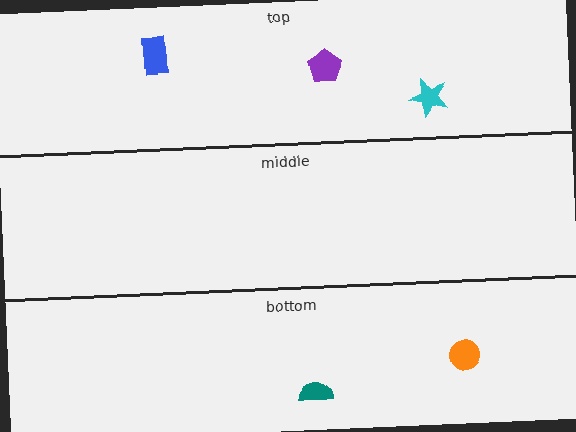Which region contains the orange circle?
The bottom region.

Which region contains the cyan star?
The top region.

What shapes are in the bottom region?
The teal semicircle, the orange circle.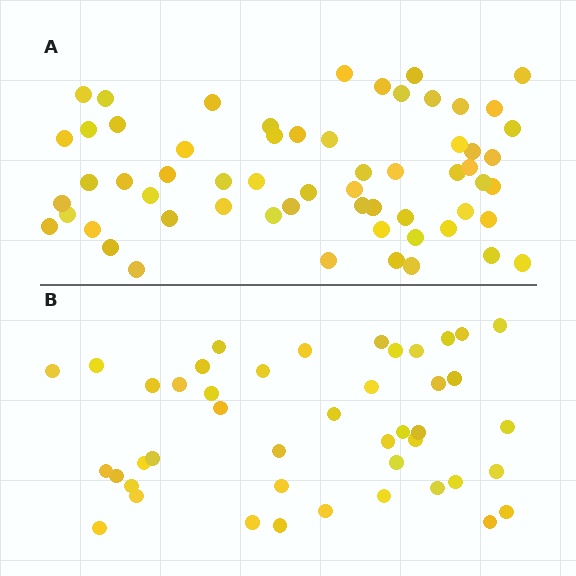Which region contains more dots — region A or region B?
Region A (the top region) has more dots.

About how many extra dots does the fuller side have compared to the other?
Region A has approximately 15 more dots than region B.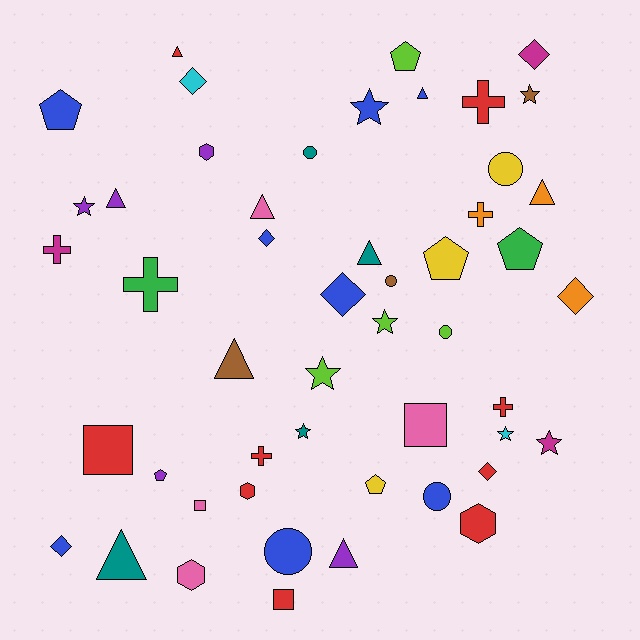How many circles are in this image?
There are 6 circles.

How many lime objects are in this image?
There are 4 lime objects.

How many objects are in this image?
There are 50 objects.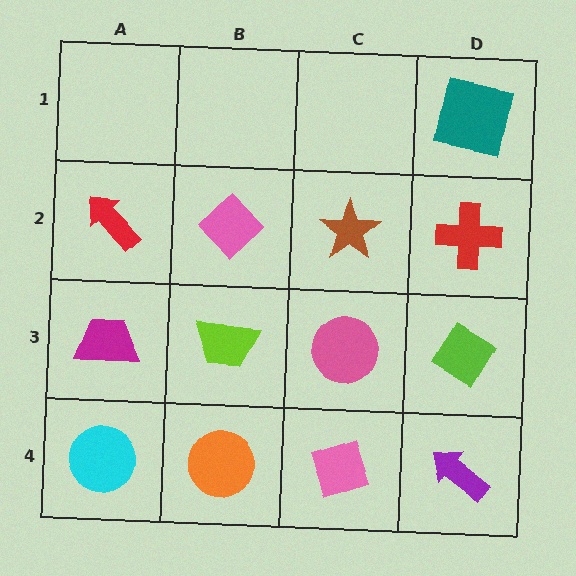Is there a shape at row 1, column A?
No, that cell is empty.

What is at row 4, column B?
An orange circle.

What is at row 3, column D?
A lime diamond.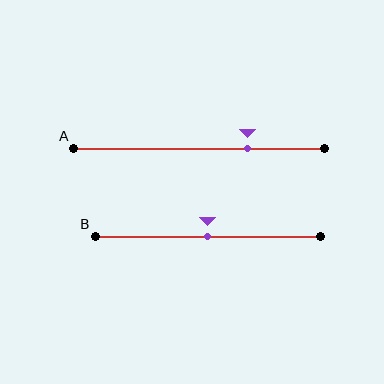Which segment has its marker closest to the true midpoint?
Segment B has its marker closest to the true midpoint.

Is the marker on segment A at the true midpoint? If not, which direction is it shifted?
No, the marker on segment A is shifted to the right by about 20% of the segment length.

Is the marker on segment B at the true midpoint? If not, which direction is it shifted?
Yes, the marker on segment B is at the true midpoint.